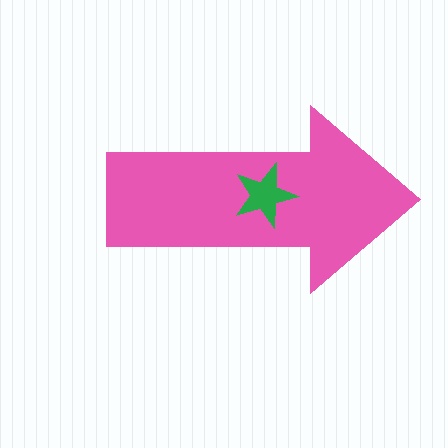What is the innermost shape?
The green star.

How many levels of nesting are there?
2.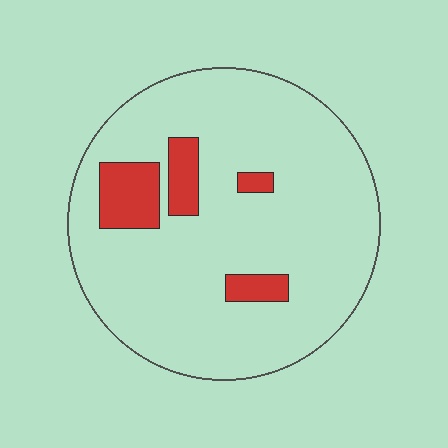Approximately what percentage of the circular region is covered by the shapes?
Approximately 10%.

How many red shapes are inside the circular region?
4.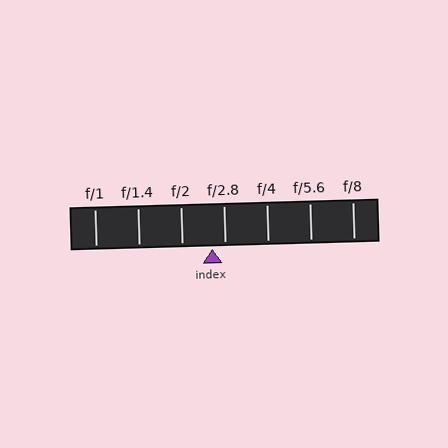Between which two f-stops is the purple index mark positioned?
The index mark is between f/2 and f/2.8.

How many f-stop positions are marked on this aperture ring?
There are 7 f-stop positions marked.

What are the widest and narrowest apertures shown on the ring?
The widest aperture shown is f/1 and the narrowest is f/8.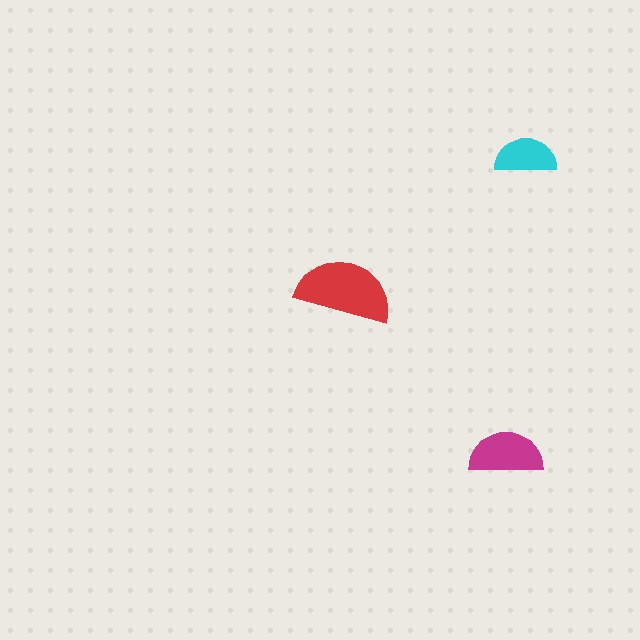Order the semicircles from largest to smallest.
the red one, the magenta one, the cyan one.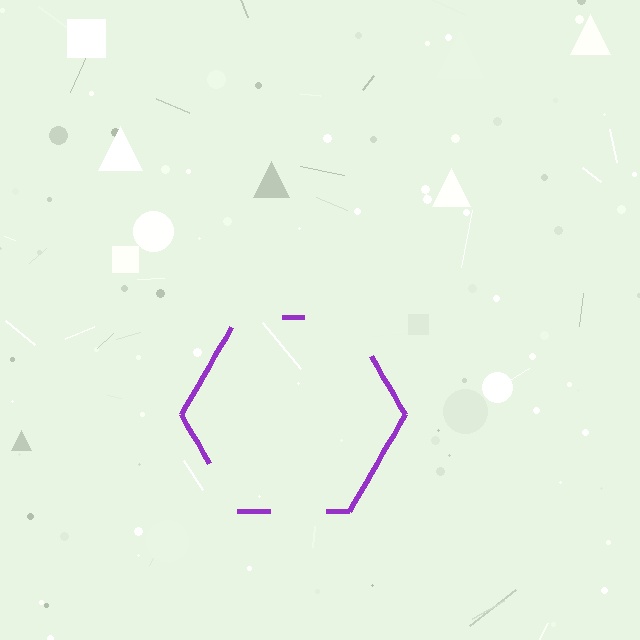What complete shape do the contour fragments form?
The contour fragments form a hexagon.